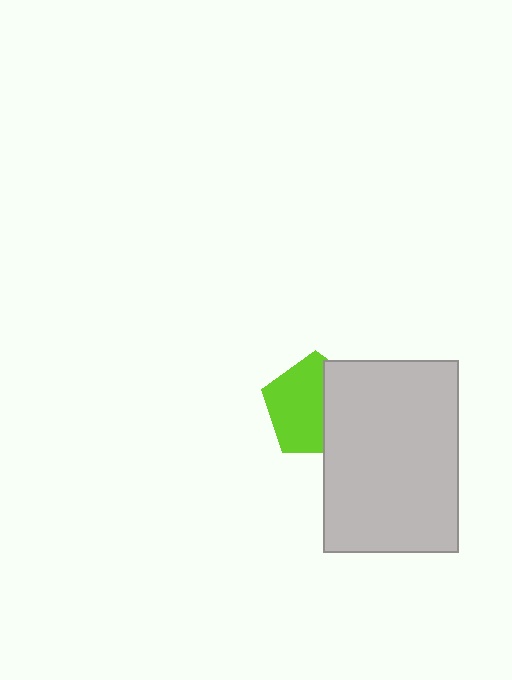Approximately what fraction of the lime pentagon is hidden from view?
Roughly 39% of the lime pentagon is hidden behind the light gray rectangle.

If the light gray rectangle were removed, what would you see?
You would see the complete lime pentagon.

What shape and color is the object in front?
The object in front is a light gray rectangle.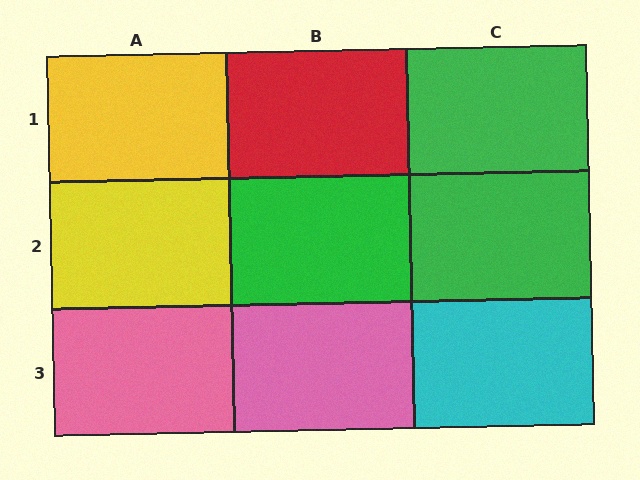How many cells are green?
3 cells are green.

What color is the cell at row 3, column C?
Cyan.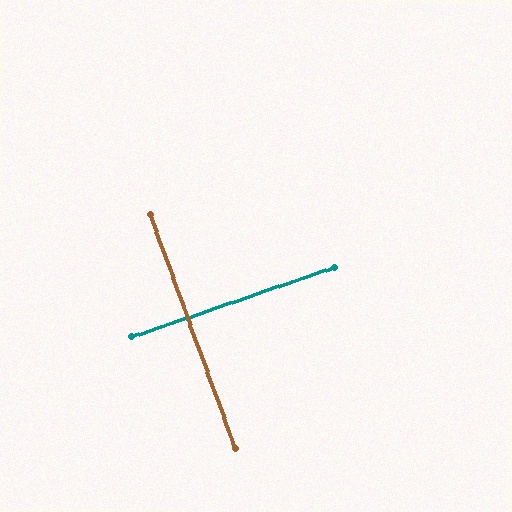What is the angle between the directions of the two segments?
Approximately 89 degrees.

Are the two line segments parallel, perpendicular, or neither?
Perpendicular — they meet at approximately 89°.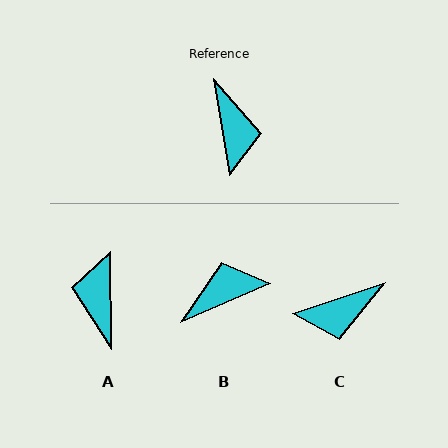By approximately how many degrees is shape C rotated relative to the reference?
Approximately 81 degrees clockwise.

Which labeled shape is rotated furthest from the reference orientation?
A, about 171 degrees away.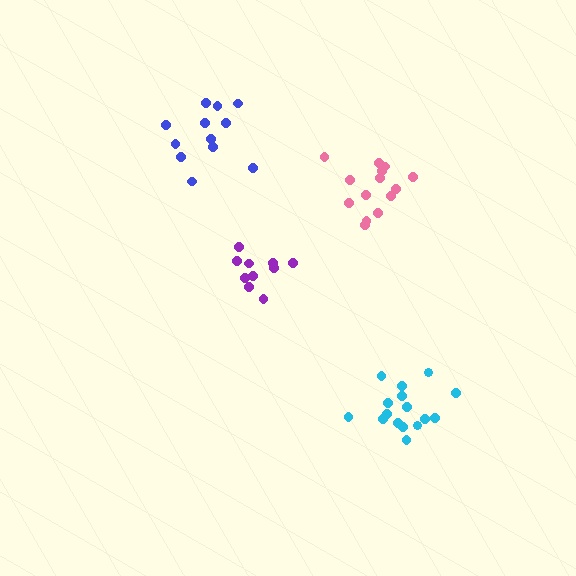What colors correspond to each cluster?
The clusters are colored: purple, cyan, pink, blue.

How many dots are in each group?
Group 1: 10 dots, Group 2: 16 dots, Group 3: 14 dots, Group 4: 12 dots (52 total).